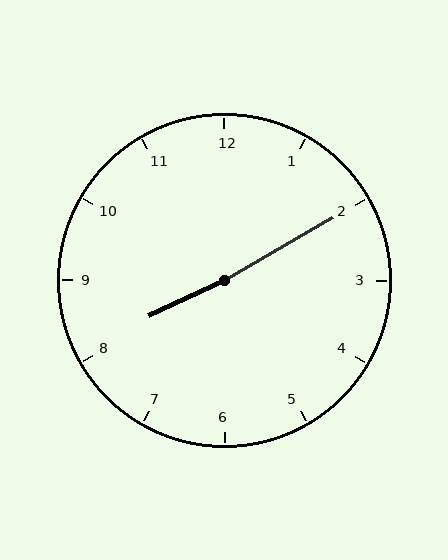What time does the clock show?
8:10.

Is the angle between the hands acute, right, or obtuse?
It is obtuse.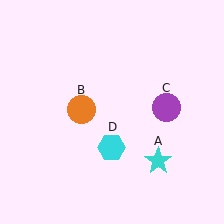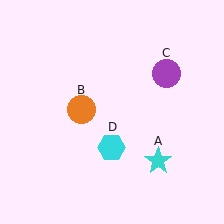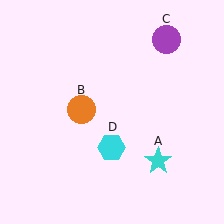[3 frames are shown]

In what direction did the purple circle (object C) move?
The purple circle (object C) moved up.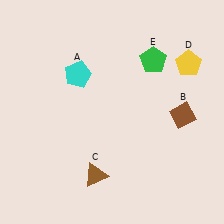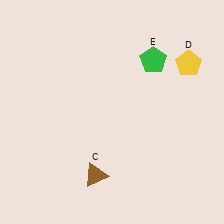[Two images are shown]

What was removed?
The cyan pentagon (A), the brown diamond (B) were removed in Image 2.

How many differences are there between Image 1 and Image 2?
There are 2 differences between the two images.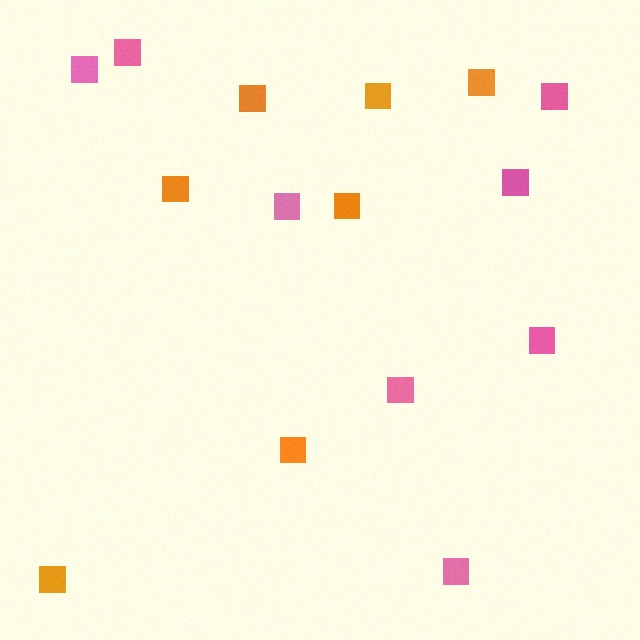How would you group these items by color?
There are 2 groups: one group of pink squares (8) and one group of orange squares (7).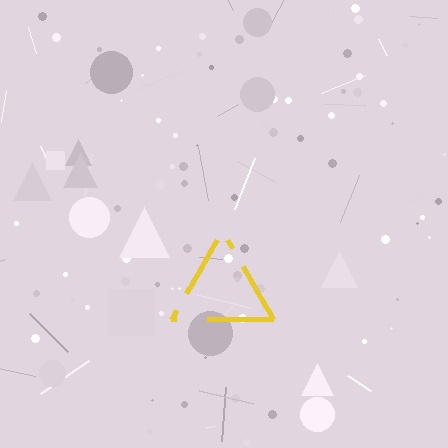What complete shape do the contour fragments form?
The contour fragments form a triangle.